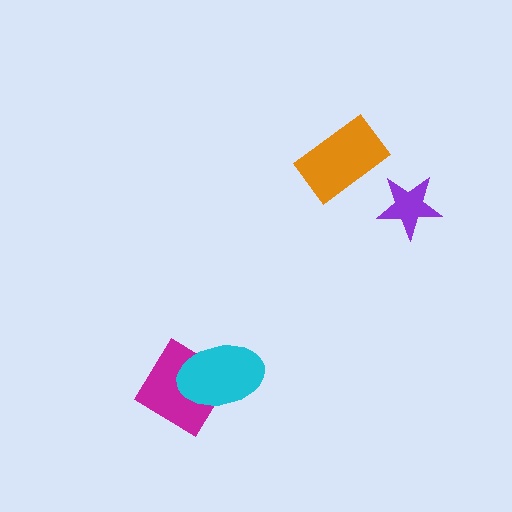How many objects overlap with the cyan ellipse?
1 object overlaps with the cyan ellipse.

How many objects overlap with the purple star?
0 objects overlap with the purple star.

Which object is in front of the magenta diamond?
The cyan ellipse is in front of the magenta diamond.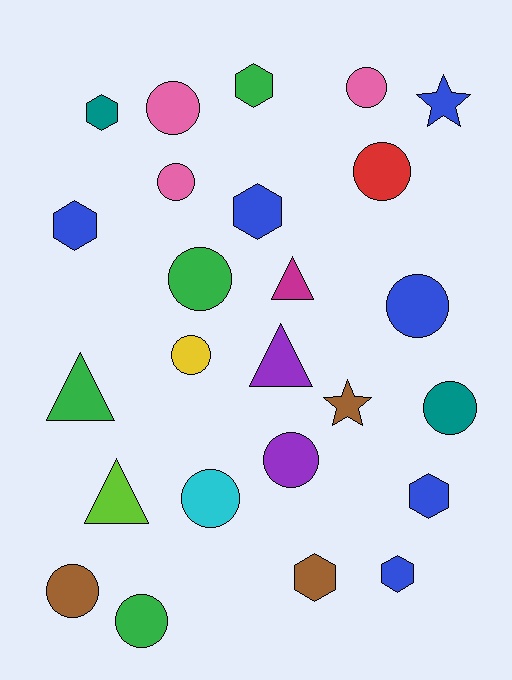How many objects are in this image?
There are 25 objects.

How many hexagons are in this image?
There are 7 hexagons.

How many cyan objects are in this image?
There is 1 cyan object.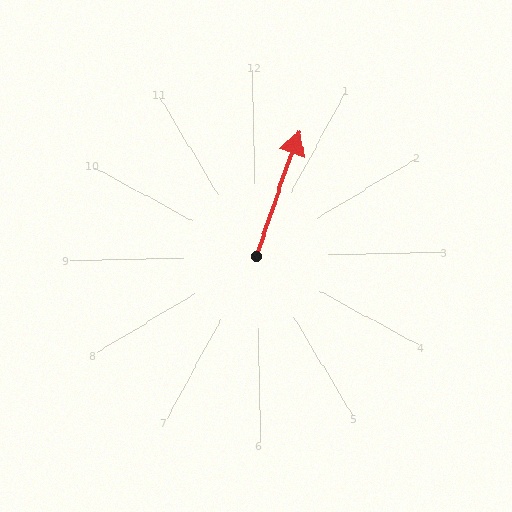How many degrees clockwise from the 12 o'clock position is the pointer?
Approximately 20 degrees.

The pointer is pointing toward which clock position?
Roughly 1 o'clock.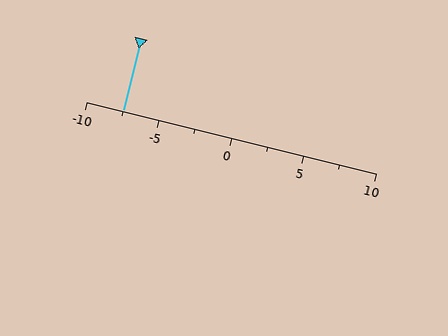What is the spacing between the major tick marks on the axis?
The major ticks are spaced 5 apart.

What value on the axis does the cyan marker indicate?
The marker indicates approximately -7.5.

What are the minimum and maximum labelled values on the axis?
The axis runs from -10 to 10.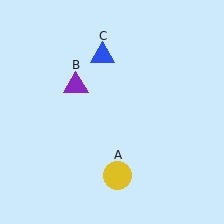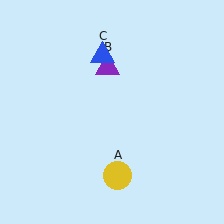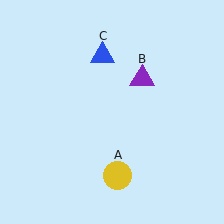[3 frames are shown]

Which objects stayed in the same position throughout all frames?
Yellow circle (object A) and blue triangle (object C) remained stationary.